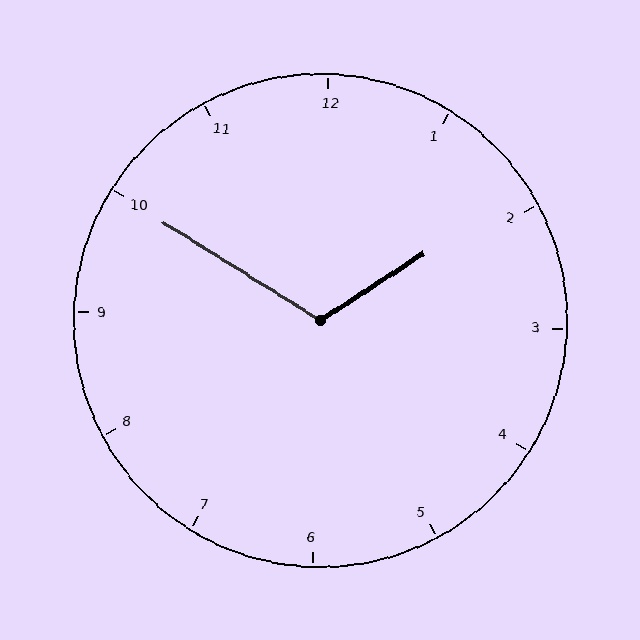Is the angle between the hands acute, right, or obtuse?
It is obtuse.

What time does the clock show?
1:50.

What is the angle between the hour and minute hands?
Approximately 115 degrees.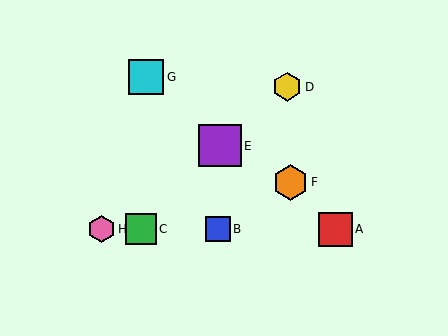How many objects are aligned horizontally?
4 objects (A, B, C, H) are aligned horizontally.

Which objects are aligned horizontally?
Objects A, B, C, H are aligned horizontally.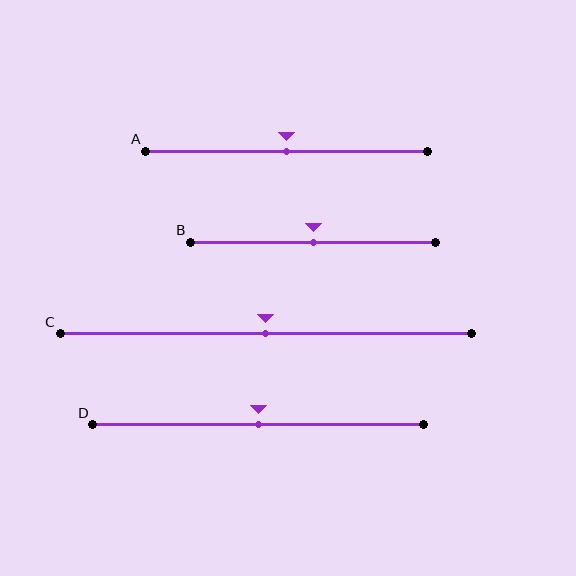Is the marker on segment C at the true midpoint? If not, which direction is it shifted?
Yes, the marker on segment C is at the true midpoint.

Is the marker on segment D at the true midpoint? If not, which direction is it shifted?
Yes, the marker on segment D is at the true midpoint.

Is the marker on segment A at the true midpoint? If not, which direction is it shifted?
Yes, the marker on segment A is at the true midpoint.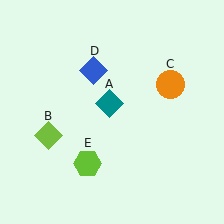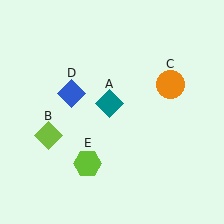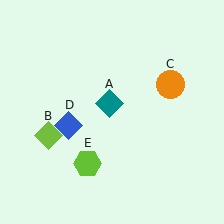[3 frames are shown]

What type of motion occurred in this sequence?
The blue diamond (object D) rotated counterclockwise around the center of the scene.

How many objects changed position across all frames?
1 object changed position: blue diamond (object D).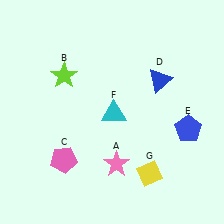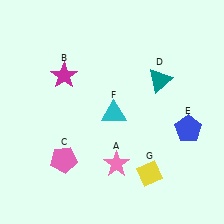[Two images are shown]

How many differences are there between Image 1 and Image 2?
There are 2 differences between the two images.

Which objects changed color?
B changed from lime to magenta. D changed from blue to teal.